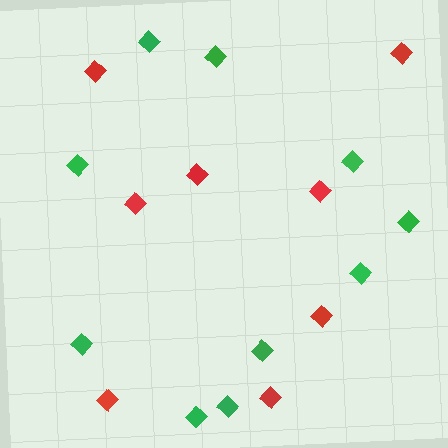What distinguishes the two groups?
There are 2 groups: one group of red diamonds (8) and one group of green diamonds (10).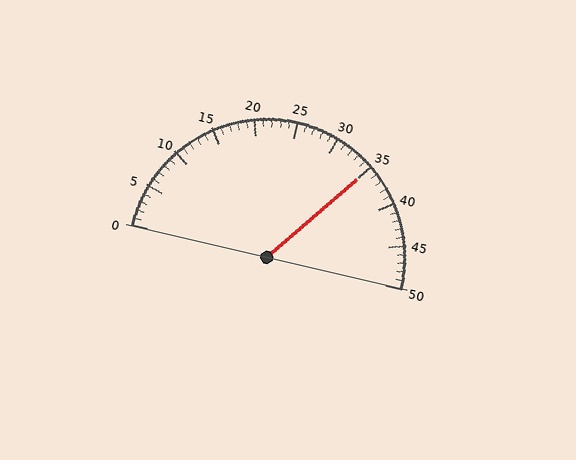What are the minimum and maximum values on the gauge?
The gauge ranges from 0 to 50.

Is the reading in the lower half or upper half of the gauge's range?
The reading is in the upper half of the range (0 to 50).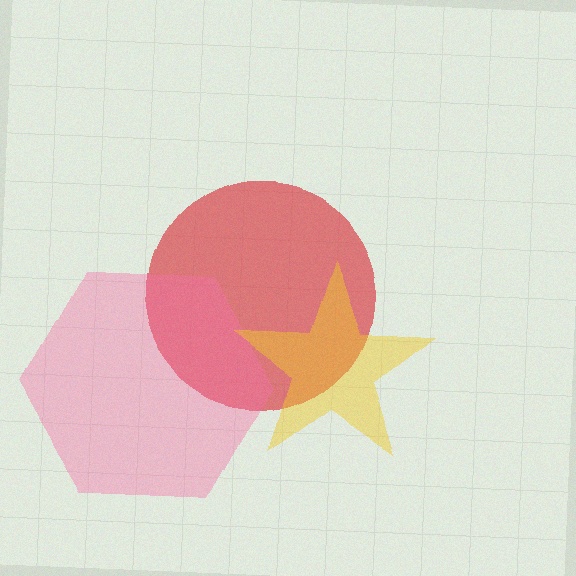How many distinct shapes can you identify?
There are 3 distinct shapes: a red circle, a pink hexagon, a yellow star.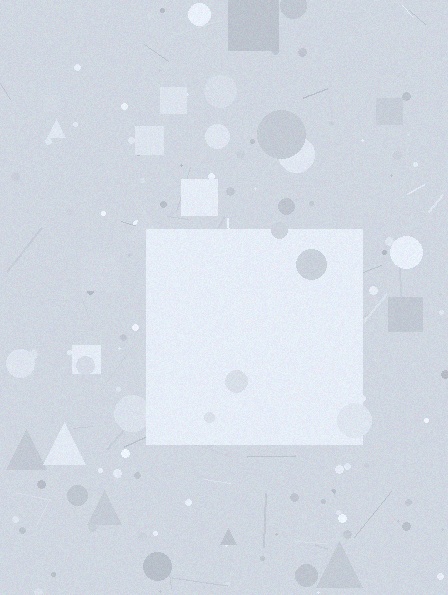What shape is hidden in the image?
A square is hidden in the image.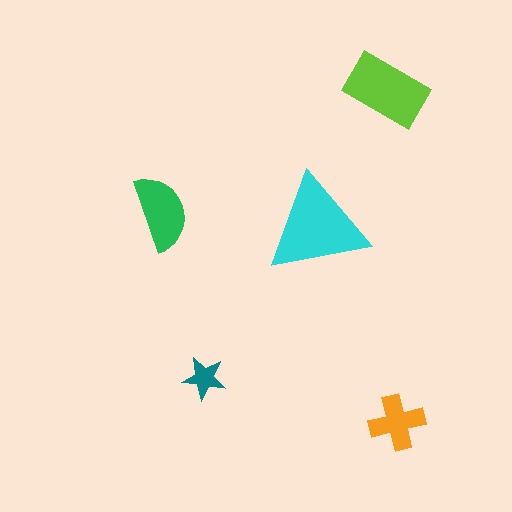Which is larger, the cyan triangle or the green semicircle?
The cyan triangle.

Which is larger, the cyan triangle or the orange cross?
The cyan triangle.